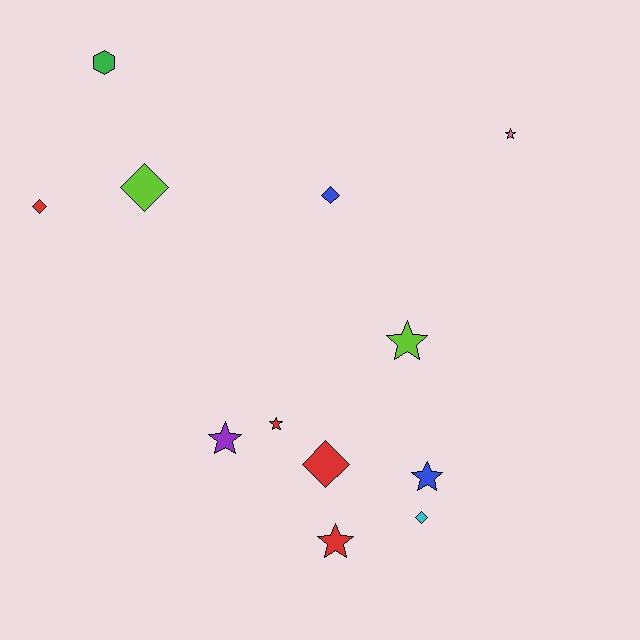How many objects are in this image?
There are 12 objects.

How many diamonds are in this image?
There are 5 diamonds.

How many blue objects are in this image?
There are 2 blue objects.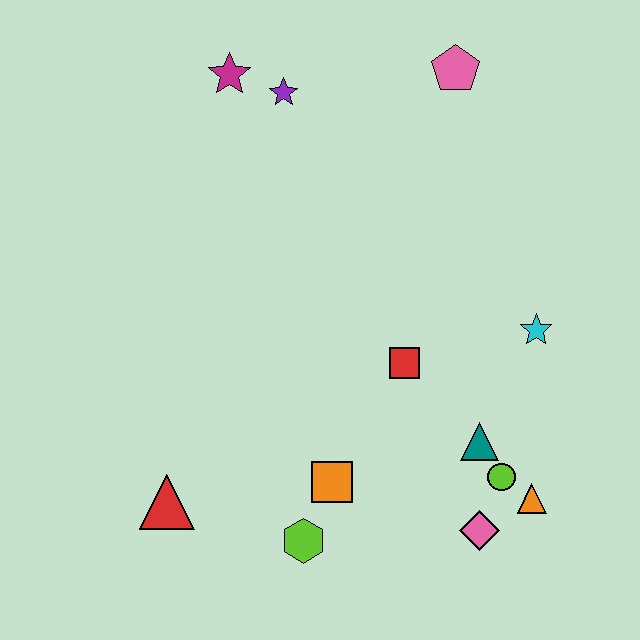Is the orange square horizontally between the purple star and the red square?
Yes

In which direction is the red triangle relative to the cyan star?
The red triangle is to the left of the cyan star.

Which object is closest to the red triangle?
The lime hexagon is closest to the red triangle.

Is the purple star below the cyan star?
No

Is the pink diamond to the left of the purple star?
No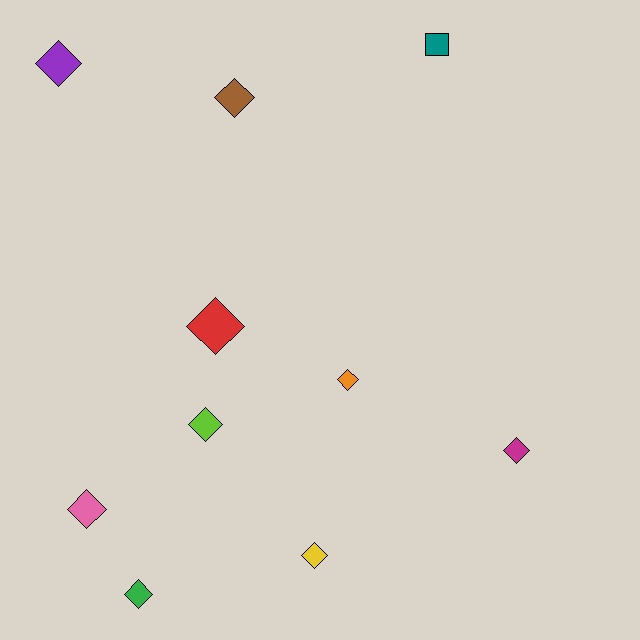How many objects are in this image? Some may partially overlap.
There are 10 objects.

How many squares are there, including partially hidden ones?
There is 1 square.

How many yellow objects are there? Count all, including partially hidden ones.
There is 1 yellow object.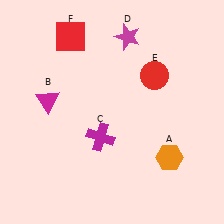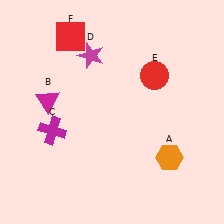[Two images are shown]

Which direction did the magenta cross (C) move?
The magenta cross (C) moved left.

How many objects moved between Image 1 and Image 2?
2 objects moved between the two images.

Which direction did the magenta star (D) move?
The magenta star (D) moved left.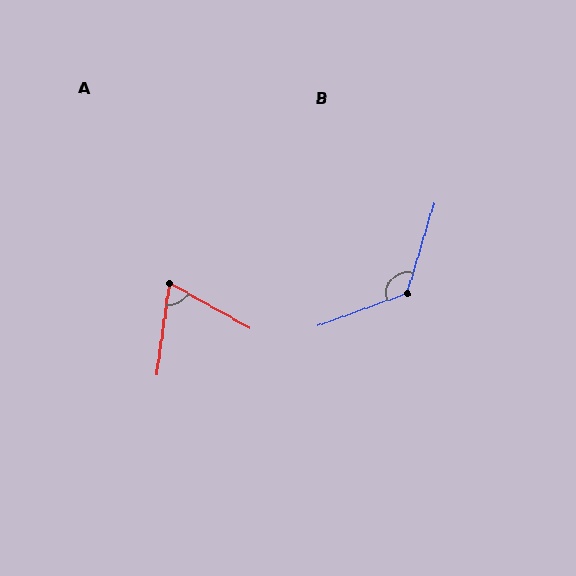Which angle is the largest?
B, at approximately 127 degrees.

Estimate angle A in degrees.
Approximately 69 degrees.